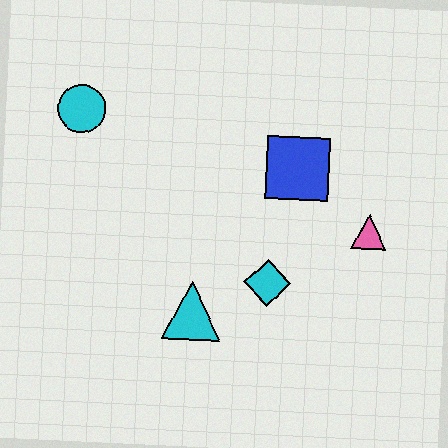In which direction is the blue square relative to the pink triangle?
The blue square is to the left of the pink triangle.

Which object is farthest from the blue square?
The cyan circle is farthest from the blue square.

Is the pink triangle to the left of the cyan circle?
No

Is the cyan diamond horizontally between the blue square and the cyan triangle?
Yes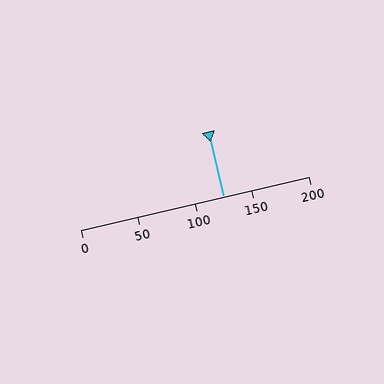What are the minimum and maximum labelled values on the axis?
The axis runs from 0 to 200.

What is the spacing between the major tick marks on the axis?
The major ticks are spaced 50 apart.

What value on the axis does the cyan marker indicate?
The marker indicates approximately 125.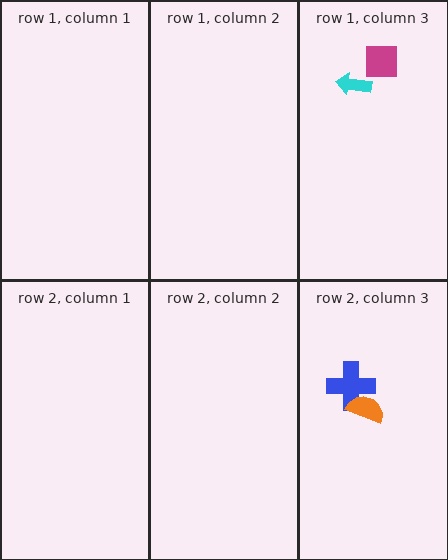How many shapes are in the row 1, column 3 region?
2.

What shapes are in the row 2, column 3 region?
The blue cross, the orange semicircle.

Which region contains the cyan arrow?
The row 1, column 3 region.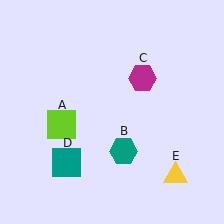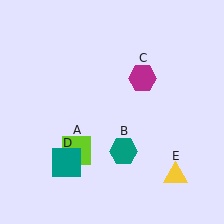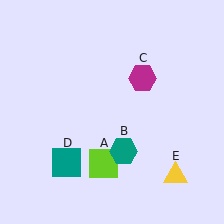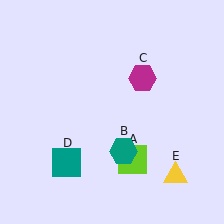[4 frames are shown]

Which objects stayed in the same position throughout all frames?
Teal hexagon (object B) and magenta hexagon (object C) and teal square (object D) and yellow triangle (object E) remained stationary.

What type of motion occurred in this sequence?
The lime square (object A) rotated counterclockwise around the center of the scene.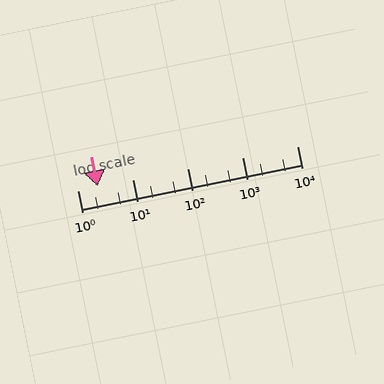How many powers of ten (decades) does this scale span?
The scale spans 4 decades, from 1 to 10000.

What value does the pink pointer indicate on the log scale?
The pointer indicates approximately 2.3.